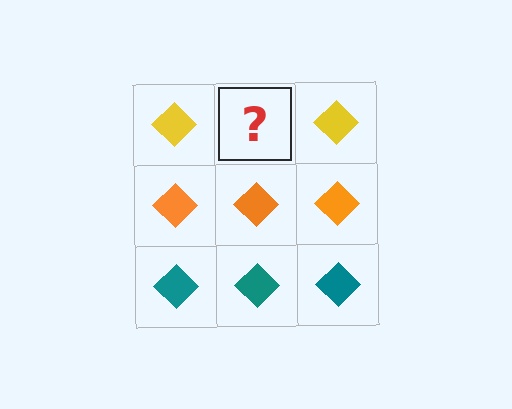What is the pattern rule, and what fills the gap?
The rule is that each row has a consistent color. The gap should be filled with a yellow diamond.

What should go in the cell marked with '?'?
The missing cell should contain a yellow diamond.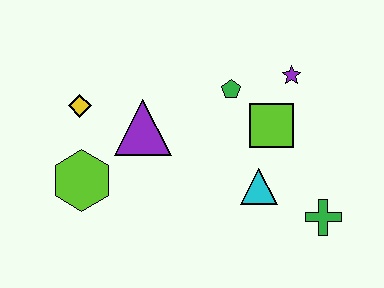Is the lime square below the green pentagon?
Yes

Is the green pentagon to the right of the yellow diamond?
Yes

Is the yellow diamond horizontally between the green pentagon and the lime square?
No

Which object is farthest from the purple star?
The lime hexagon is farthest from the purple star.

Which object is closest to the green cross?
The cyan triangle is closest to the green cross.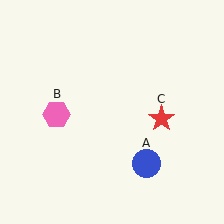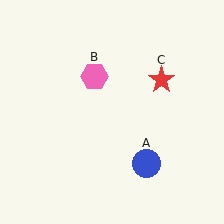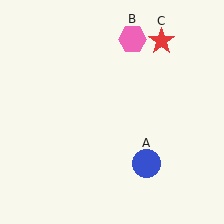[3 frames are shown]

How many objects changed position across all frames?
2 objects changed position: pink hexagon (object B), red star (object C).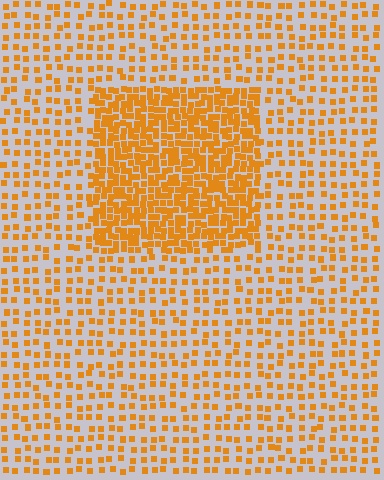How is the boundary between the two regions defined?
The boundary is defined by a change in element density (approximately 2.5x ratio). All elements are the same color, size, and shape.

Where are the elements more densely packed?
The elements are more densely packed inside the rectangle boundary.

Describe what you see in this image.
The image contains small orange elements arranged at two different densities. A rectangle-shaped region is visible where the elements are more densely packed than the surrounding area.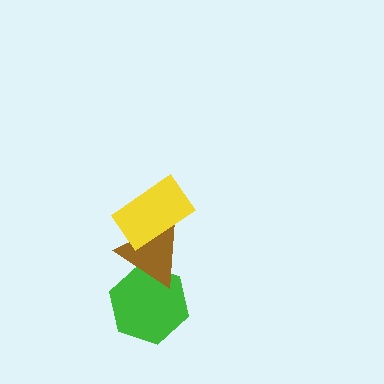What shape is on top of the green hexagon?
The brown triangle is on top of the green hexagon.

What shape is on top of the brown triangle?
The yellow rectangle is on top of the brown triangle.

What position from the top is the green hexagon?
The green hexagon is 3rd from the top.